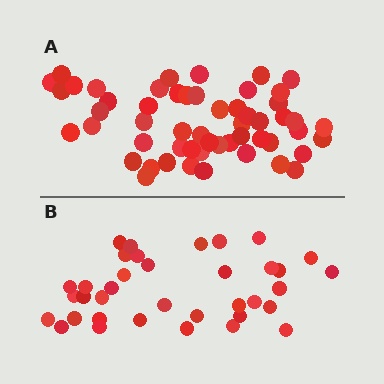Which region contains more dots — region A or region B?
Region A (the top region) has more dots.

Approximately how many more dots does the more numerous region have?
Region A has approximately 20 more dots than region B.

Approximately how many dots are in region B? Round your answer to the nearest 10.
About 40 dots. (The exact count is 36, which rounds to 40.)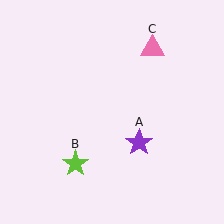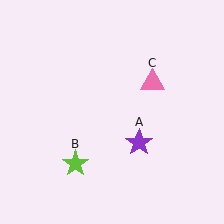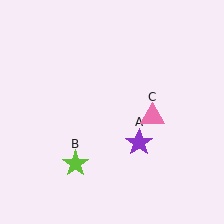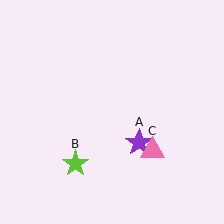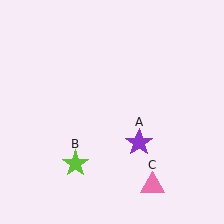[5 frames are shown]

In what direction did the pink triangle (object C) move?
The pink triangle (object C) moved down.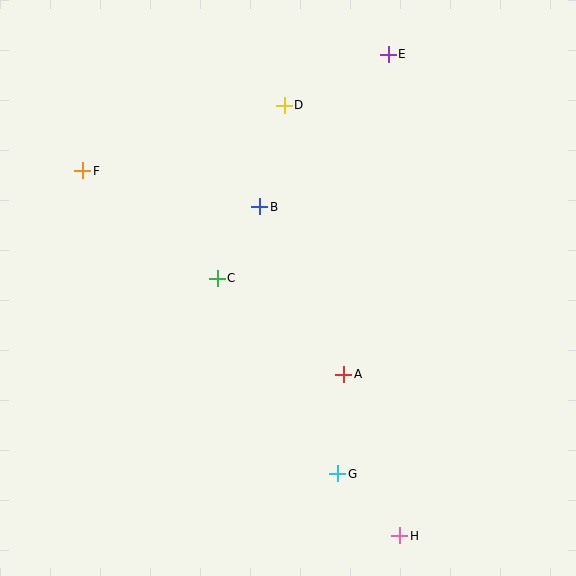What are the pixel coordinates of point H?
Point H is at (400, 536).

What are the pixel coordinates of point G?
Point G is at (338, 474).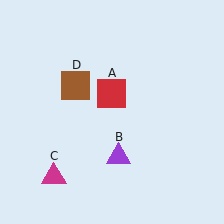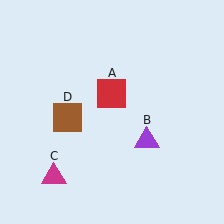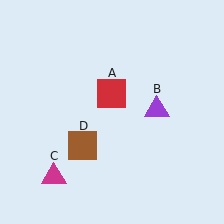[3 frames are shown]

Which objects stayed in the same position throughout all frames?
Red square (object A) and magenta triangle (object C) remained stationary.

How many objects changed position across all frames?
2 objects changed position: purple triangle (object B), brown square (object D).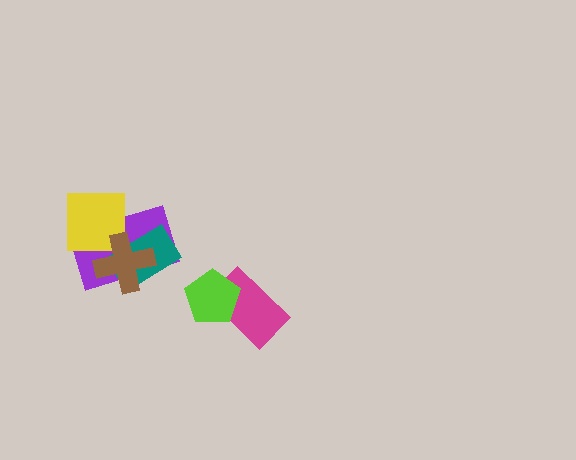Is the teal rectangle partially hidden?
Yes, it is partially covered by another shape.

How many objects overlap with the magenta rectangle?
1 object overlaps with the magenta rectangle.